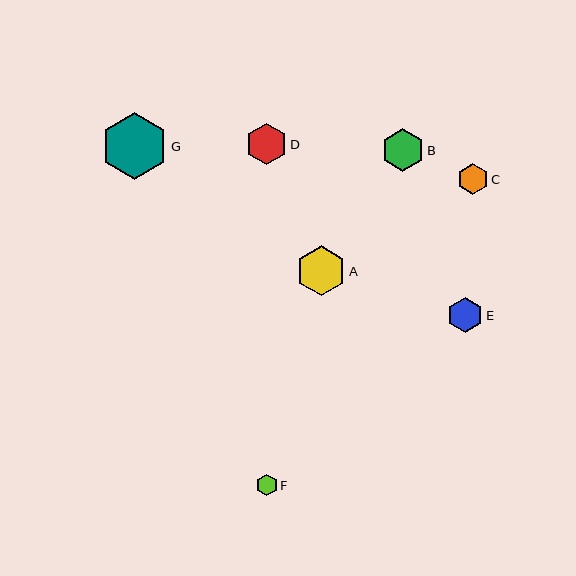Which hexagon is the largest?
Hexagon G is the largest with a size of approximately 66 pixels.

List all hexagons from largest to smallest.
From largest to smallest: G, A, B, D, E, C, F.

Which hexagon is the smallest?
Hexagon F is the smallest with a size of approximately 21 pixels.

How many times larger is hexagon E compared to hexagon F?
Hexagon E is approximately 1.7 times the size of hexagon F.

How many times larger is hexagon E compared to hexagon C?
Hexagon E is approximately 1.2 times the size of hexagon C.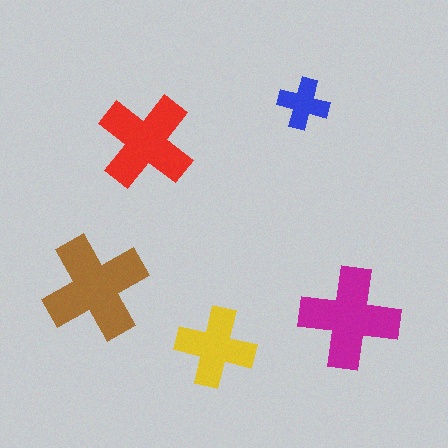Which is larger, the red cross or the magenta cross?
The magenta one.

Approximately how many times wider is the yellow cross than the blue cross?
About 1.5 times wider.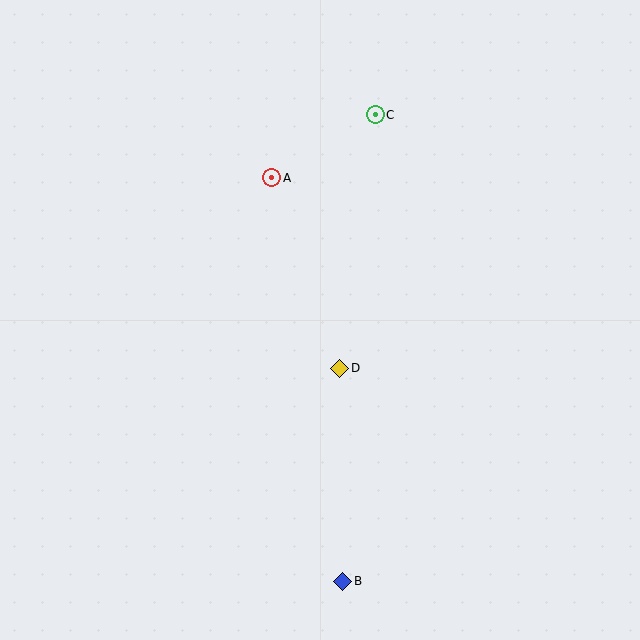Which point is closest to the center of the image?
Point D at (340, 368) is closest to the center.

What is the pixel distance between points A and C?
The distance between A and C is 121 pixels.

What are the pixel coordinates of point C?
Point C is at (375, 115).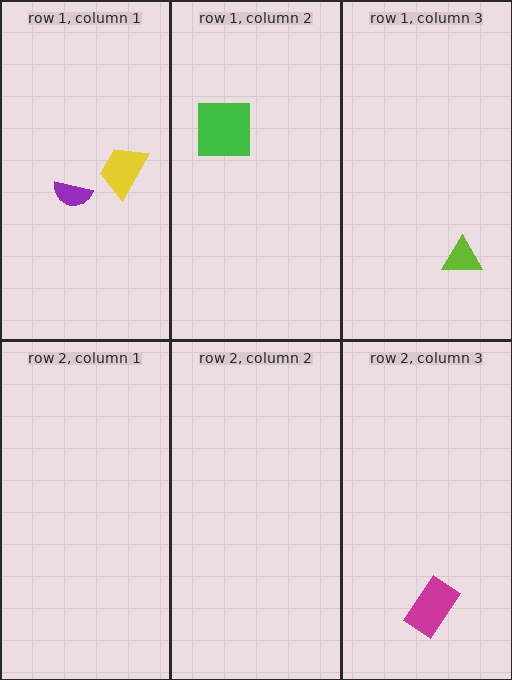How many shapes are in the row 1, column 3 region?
1.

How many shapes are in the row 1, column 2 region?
1.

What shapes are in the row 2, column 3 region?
The magenta rectangle.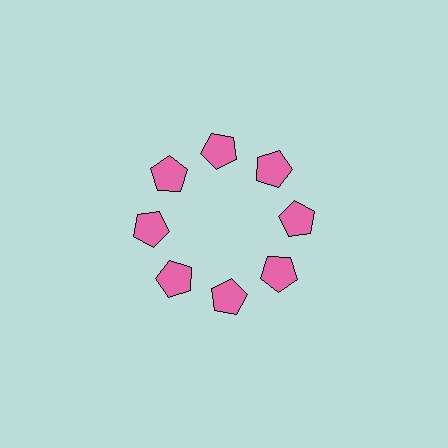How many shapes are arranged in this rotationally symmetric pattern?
There are 8 shapes, arranged in 8 groups of 1.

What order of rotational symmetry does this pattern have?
This pattern has 8-fold rotational symmetry.